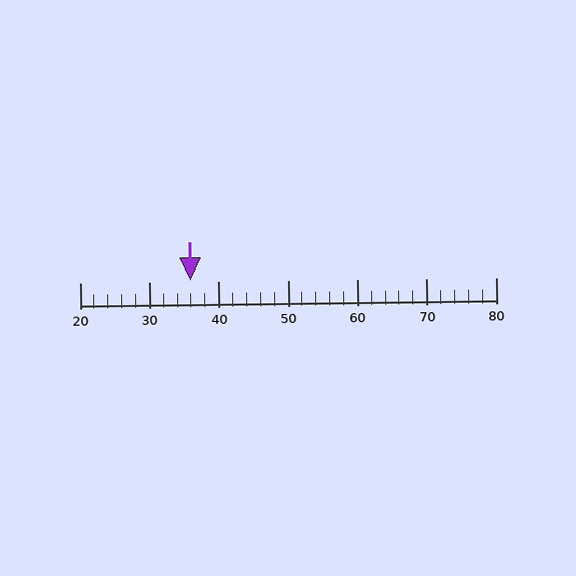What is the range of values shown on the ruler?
The ruler shows values from 20 to 80.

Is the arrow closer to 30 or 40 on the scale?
The arrow is closer to 40.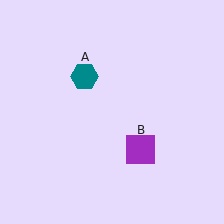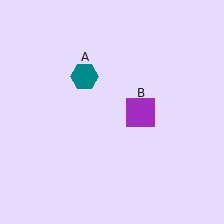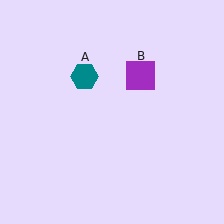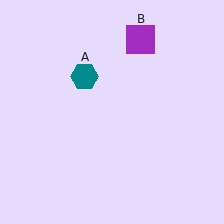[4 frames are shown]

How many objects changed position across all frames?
1 object changed position: purple square (object B).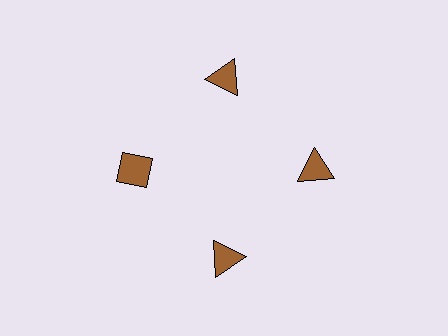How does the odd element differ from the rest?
It has a different shape: diamond instead of triangle.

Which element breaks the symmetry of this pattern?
The brown diamond at roughly the 9 o'clock position breaks the symmetry. All other shapes are brown triangles.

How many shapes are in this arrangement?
There are 4 shapes arranged in a ring pattern.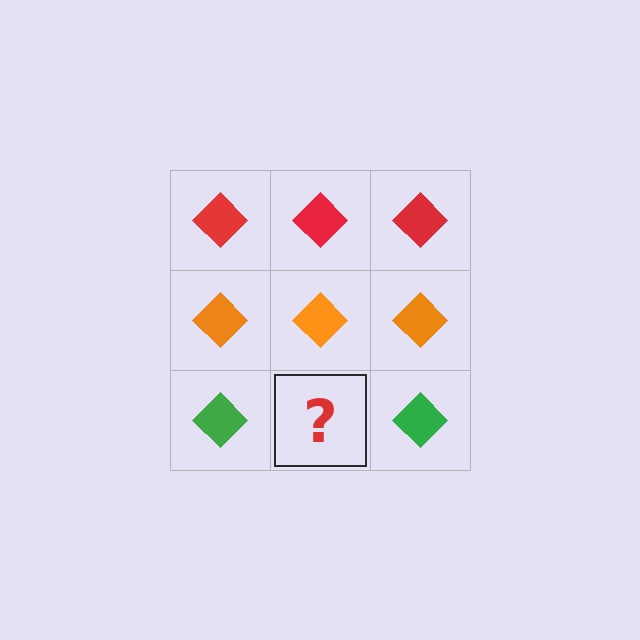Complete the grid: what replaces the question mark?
The question mark should be replaced with a green diamond.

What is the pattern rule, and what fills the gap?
The rule is that each row has a consistent color. The gap should be filled with a green diamond.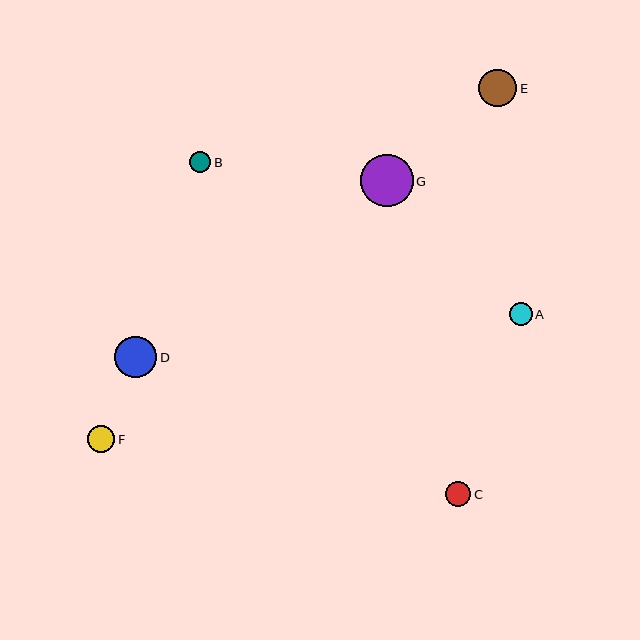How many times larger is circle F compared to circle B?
Circle F is approximately 1.3 times the size of circle B.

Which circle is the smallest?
Circle B is the smallest with a size of approximately 21 pixels.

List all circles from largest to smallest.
From largest to smallest: G, D, E, F, C, A, B.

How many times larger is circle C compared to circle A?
Circle C is approximately 1.1 times the size of circle A.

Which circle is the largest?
Circle G is the largest with a size of approximately 52 pixels.